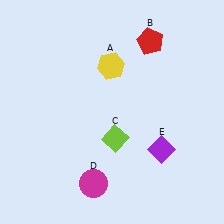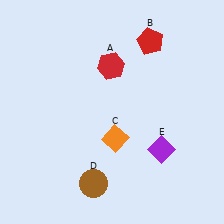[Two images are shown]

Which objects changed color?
A changed from yellow to red. C changed from lime to orange. D changed from magenta to brown.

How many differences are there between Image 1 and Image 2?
There are 3 differences between the two images.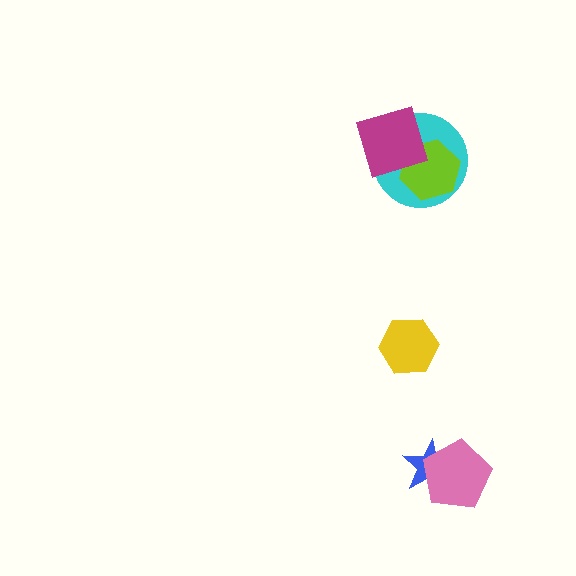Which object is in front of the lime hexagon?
The magenta diamond is in front of the lime hexagon.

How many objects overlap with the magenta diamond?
2 objects overlap with the magenta diamond.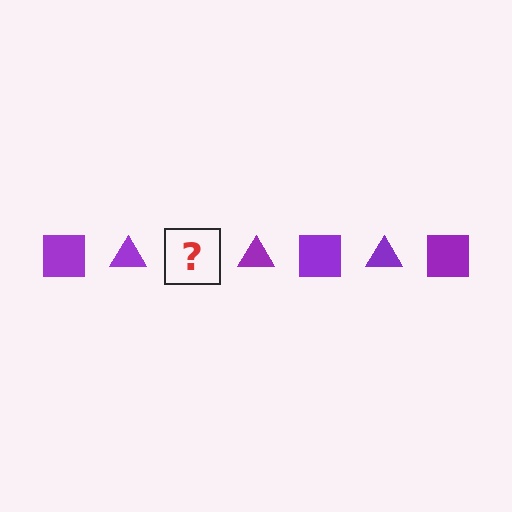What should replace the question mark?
The question mark should be replaced with a purple square.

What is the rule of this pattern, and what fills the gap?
The rule is that the pattern cycles through square, triangle shapes in purple. The gap should be filled with a purple square.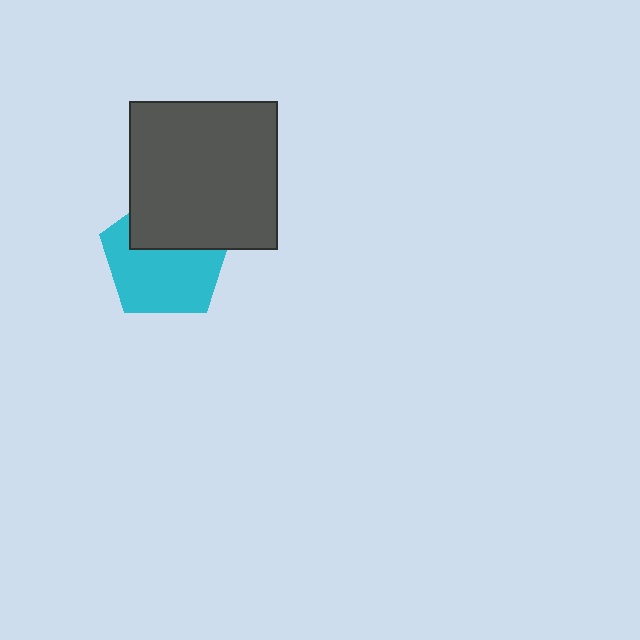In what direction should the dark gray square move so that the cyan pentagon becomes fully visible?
The dark gray square should move up. That is the shortest direction to clear the overlap and leave the cyan pentagon fully visible.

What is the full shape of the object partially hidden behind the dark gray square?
The partially hidden object is a cyan pentagon.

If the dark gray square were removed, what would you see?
You would see the complete cyan pentagon.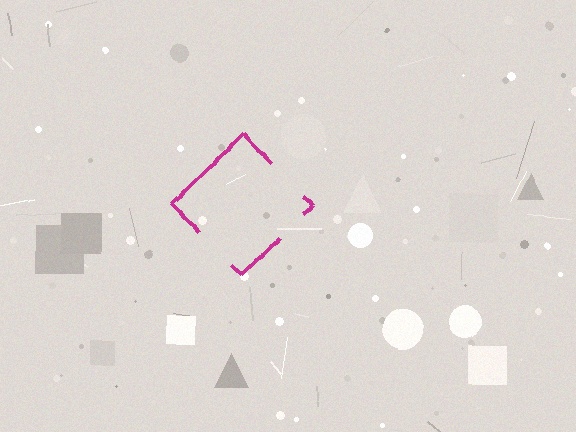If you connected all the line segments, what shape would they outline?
They would outline a diamond.